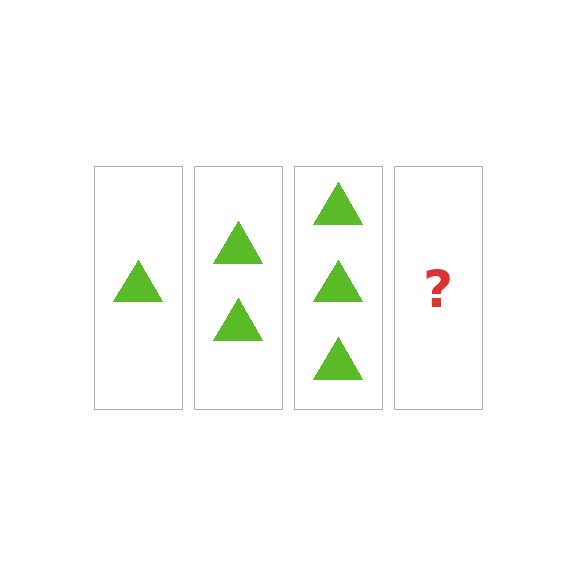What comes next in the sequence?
The next element should be 4 triangles.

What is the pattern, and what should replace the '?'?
The pattern is that each step adds one more triangle. The '?' should be 4 triangles.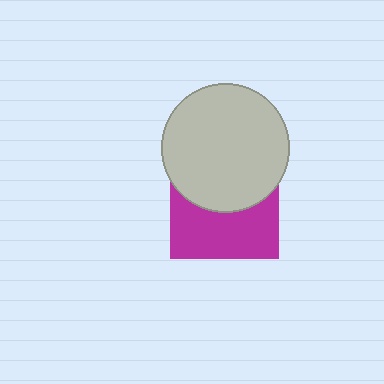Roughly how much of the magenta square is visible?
About half of it is visible (roughly 51%).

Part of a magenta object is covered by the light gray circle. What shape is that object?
It is a square.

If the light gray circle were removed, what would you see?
You would see the complete magenta square.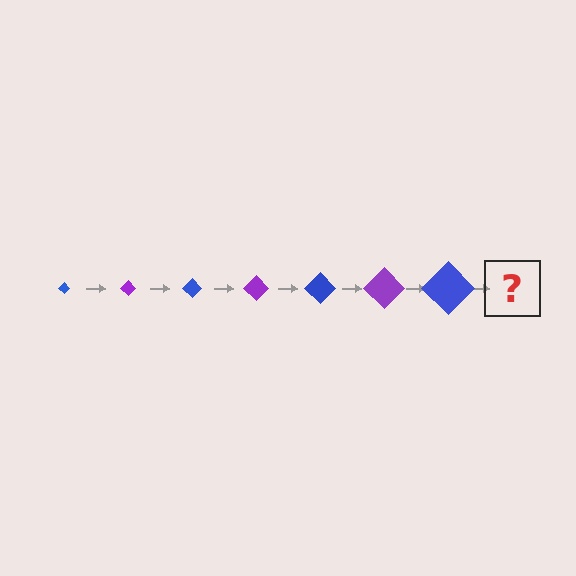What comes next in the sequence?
The next element should be a purple diamond, larger than the previous one.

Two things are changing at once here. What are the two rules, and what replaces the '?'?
The two rules are that the diamond grows larger each step and the color cycles through blue and purple. The '?' should be a purple diamond, larger than the previous one.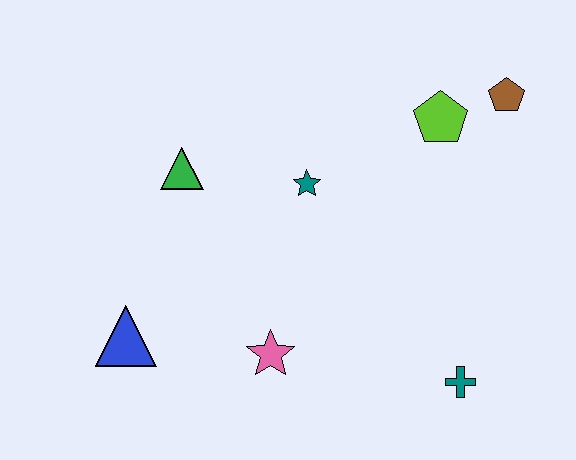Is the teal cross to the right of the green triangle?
Yes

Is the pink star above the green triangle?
No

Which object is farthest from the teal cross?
The green triangle is farthest from the teal cross.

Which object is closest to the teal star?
The green triangle is closest to the teal star.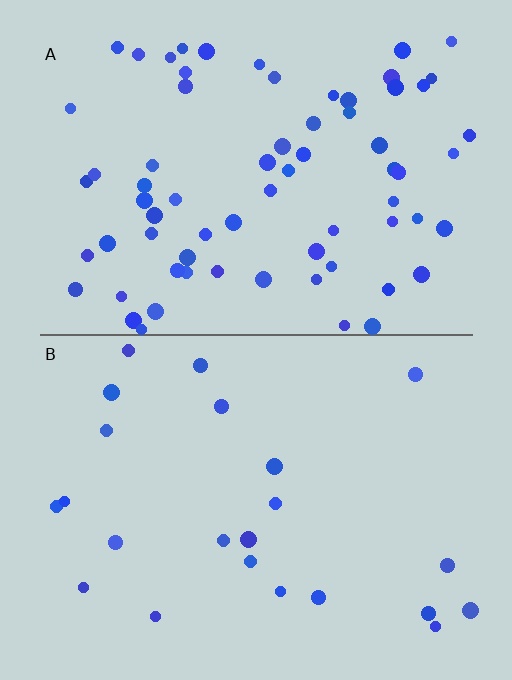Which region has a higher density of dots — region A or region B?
A (the top).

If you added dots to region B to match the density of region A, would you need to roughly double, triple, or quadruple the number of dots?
Approximately triple.